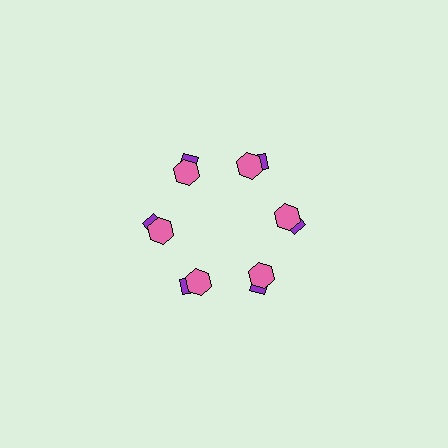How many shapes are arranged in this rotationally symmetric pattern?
There are 12 shapes, arranged in 6 groups of 2.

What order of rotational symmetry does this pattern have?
This pattern has 6-fold rotational symmetry.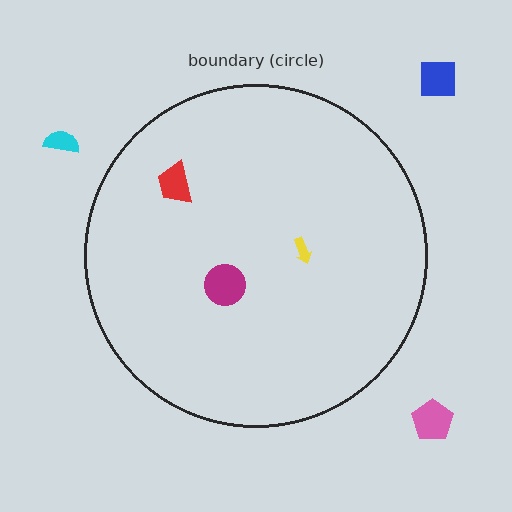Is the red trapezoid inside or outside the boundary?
Inside.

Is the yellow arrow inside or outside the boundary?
Inside.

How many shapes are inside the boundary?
3 inside, 3 outside.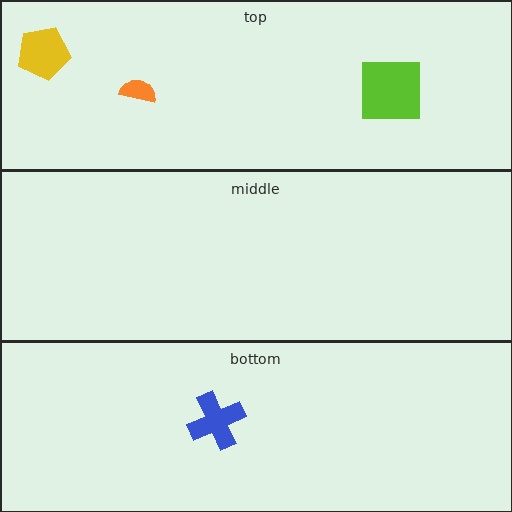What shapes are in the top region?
The lime square, the yellow pentagon, the orange semicircle.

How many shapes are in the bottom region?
1.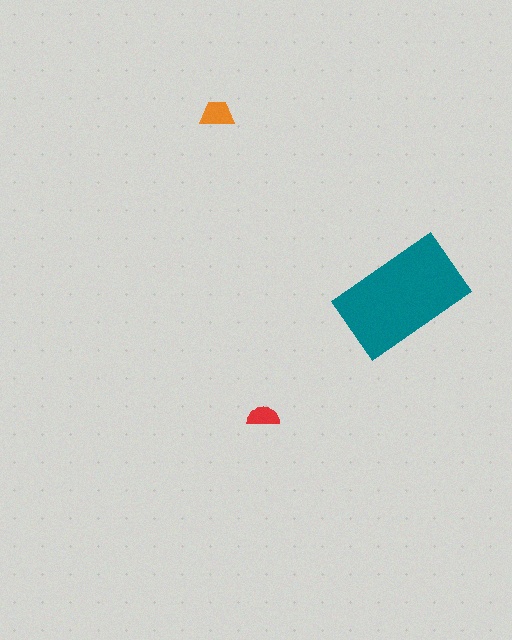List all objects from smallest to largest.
The red semicircle, the orange trapezoid, the teal rectangle.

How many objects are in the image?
There are 3 objects in the image.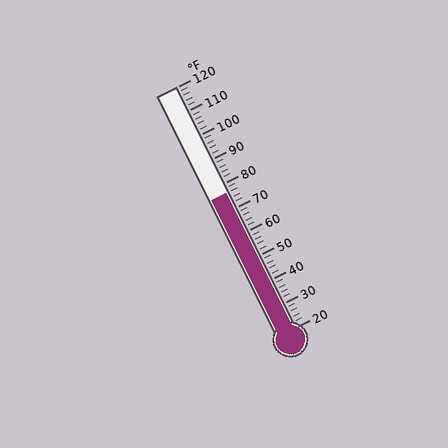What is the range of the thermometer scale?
The thermometer scale ranges from 20°F to 120°F.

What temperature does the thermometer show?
The thermometer shows approximately 76°F.